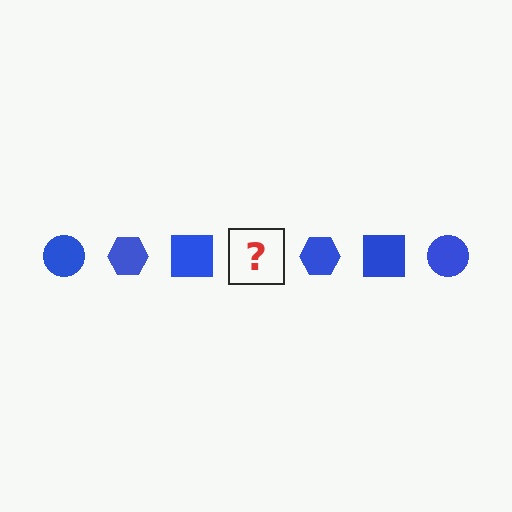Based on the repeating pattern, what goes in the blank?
The blank should be a blue circle.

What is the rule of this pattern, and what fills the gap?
The rule is that the pattern cycles through circle, hexagon, square shapes in blue. The gap should be filled with a blue circle.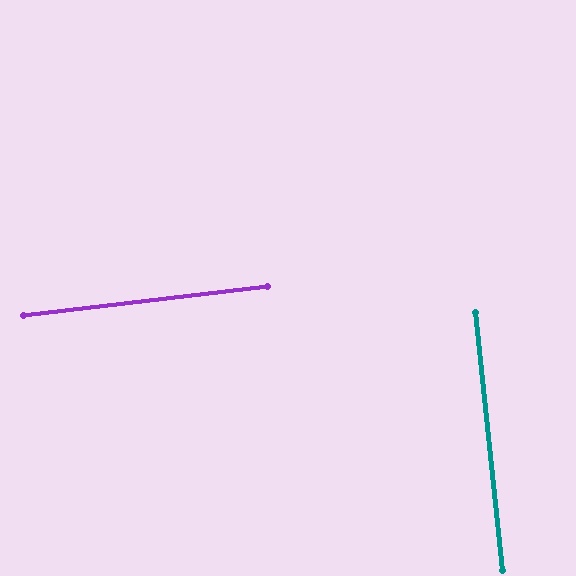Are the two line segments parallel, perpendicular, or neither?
Perpendicular — they meet at approximately 89°.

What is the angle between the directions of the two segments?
Approximately 89 degrees.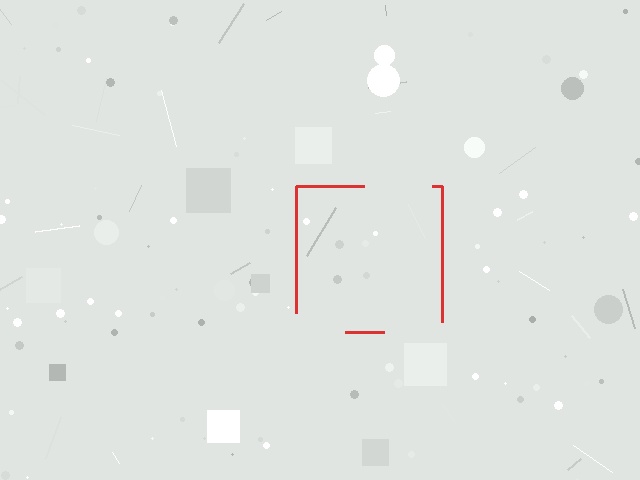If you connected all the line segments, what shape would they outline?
They would outline a square.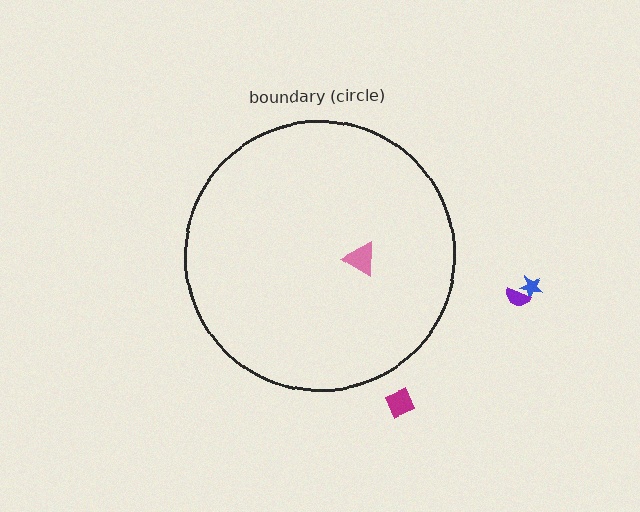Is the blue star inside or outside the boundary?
Outside.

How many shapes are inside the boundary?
1 inside, 3 outside.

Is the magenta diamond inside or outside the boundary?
Outside.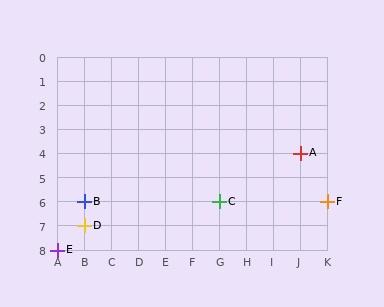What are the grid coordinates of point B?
Point B is at grid coordinates (B, 6).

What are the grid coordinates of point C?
Point C is at grid coordinates (G, 6).